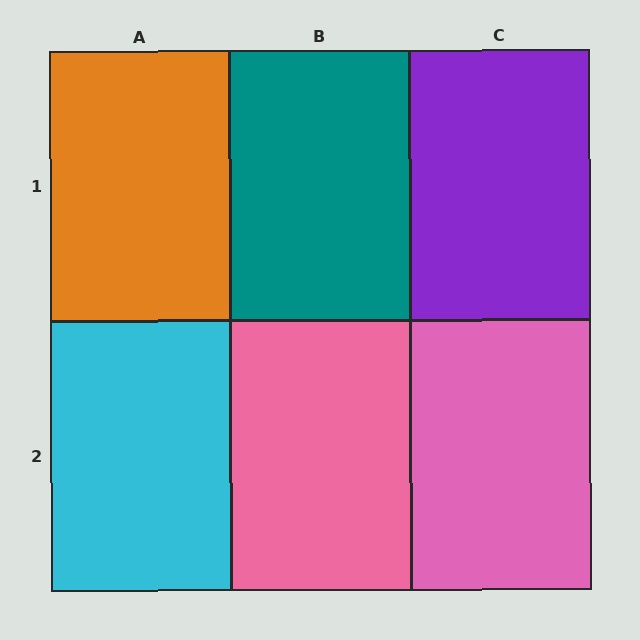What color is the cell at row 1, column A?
Orange.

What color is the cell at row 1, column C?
Purple.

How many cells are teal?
1 cell is teal.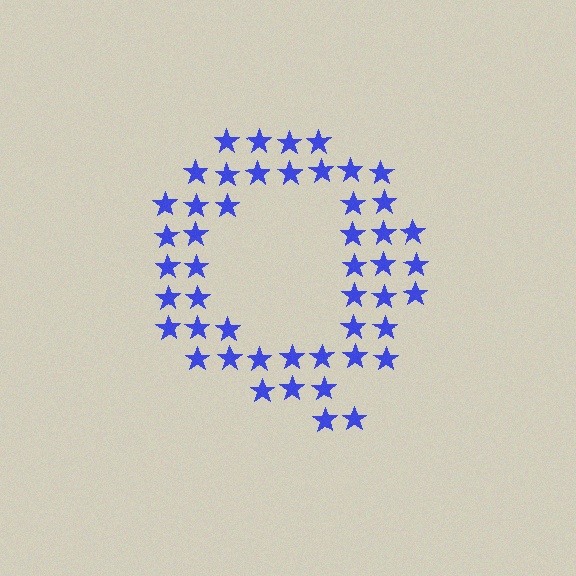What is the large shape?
The large shape is the letter Q.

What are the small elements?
The small elements are stars.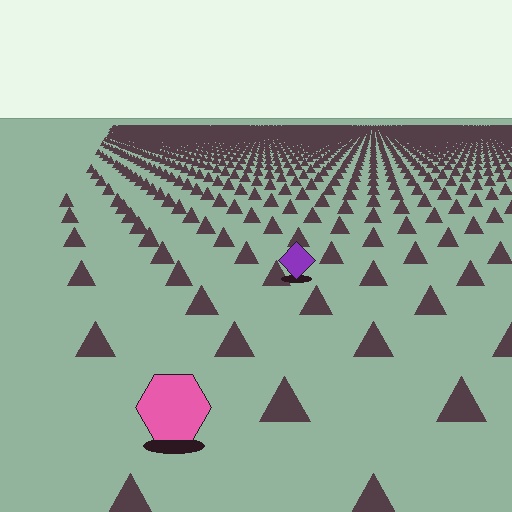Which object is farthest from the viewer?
The purple diamond is farthest from the viewer. It appears smaller and the ground texture around it is denser.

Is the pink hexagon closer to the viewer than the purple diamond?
Yes. The pink hexagon is closer — you can tell from the texture gradient: the ground texture is coarser near it.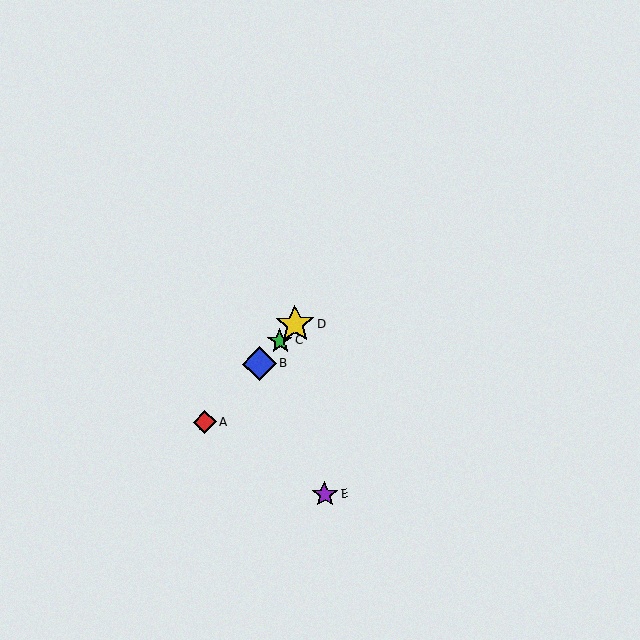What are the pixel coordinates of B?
Object B is at (259, 363).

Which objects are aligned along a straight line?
Objects A, B, C, D are aligned along a straight line.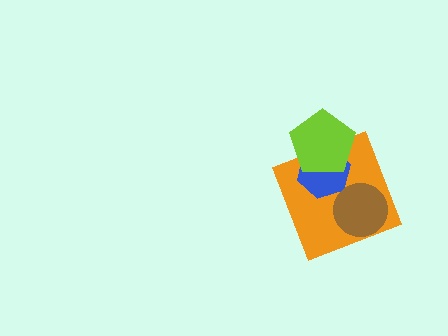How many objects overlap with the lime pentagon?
2 objects overlap with the lime pentagon.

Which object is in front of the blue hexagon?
The lime pentagon is in front of the blue hexagon.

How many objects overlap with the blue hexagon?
2 objects overlap with the blue hexagon.